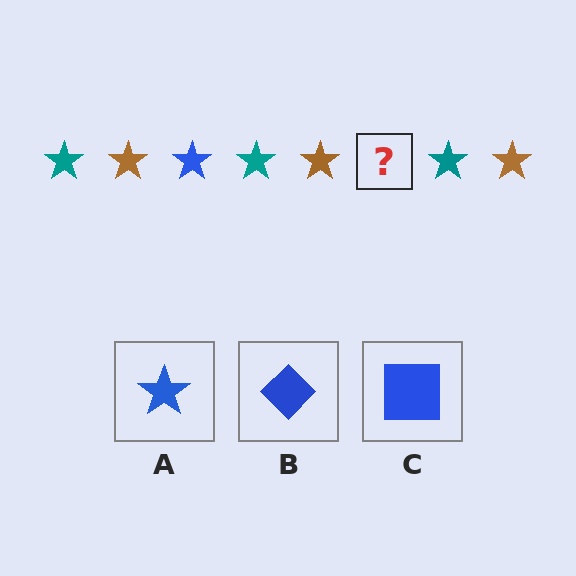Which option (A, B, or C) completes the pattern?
A.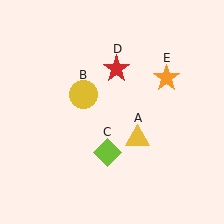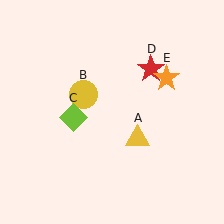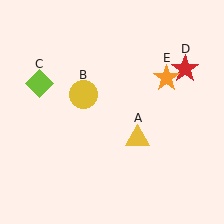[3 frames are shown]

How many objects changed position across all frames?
2 objects changed position: lime diamond (object C), red star (object D).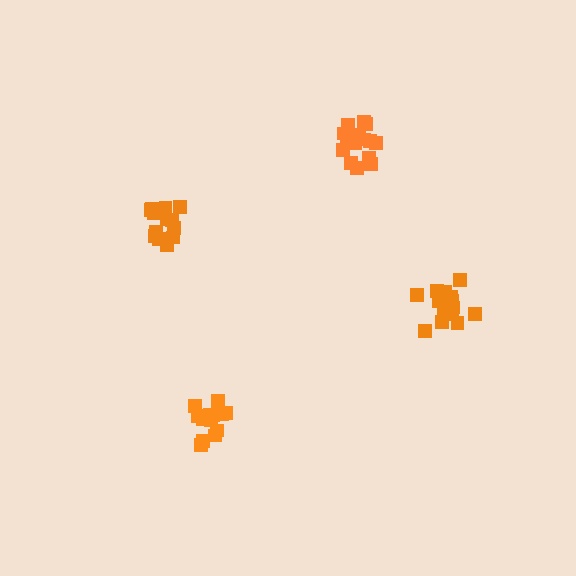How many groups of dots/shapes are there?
There are 4 groups.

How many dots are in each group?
Group 1: 15 dots, Group 2: 15 dots, Group 3: 15 dots, Group 4: 16 dots (61 total).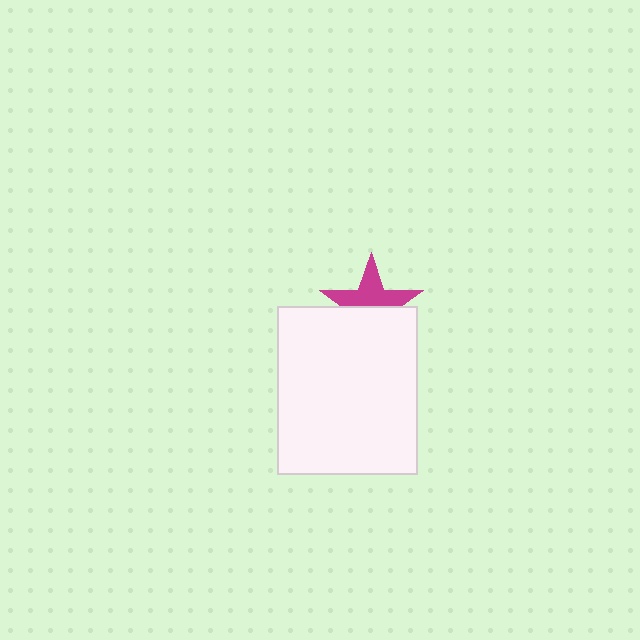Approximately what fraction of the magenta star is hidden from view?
Roughly 48% of the magenta star is hidden behind the white rectangle.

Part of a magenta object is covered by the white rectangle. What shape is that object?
It is a star.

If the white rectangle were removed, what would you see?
You would see the complete magenta star.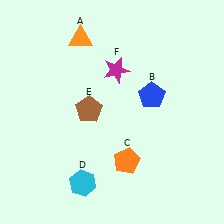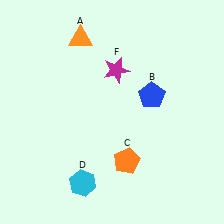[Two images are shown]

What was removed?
The brown pentagon (E) was removed in Image 2.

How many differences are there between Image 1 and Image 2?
There is 1 difference between the two images.